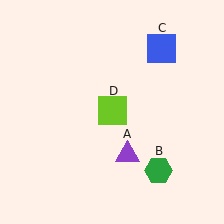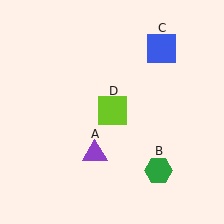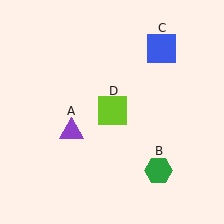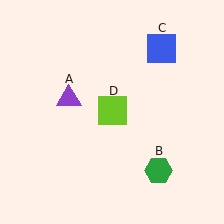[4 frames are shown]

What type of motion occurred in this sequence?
The purple triangle (object A) rotated clockwise around the center of the scene.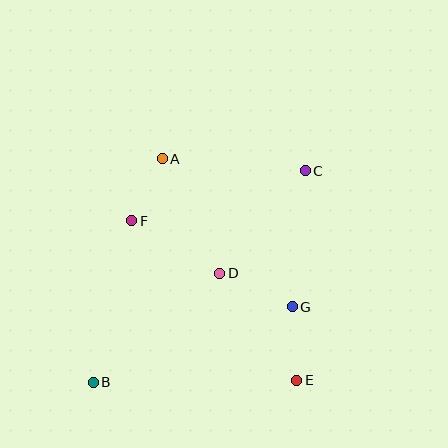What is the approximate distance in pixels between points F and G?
The distance between F and G is approximately 182 pixels.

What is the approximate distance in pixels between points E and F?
The distance between E and F is approximately 229 pixels.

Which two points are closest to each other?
Points A and F are closest to each other.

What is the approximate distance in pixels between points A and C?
The distance between A and C is approximately 144 pixels.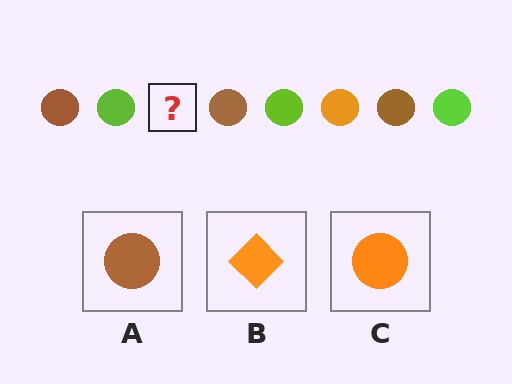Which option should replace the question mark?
Option C.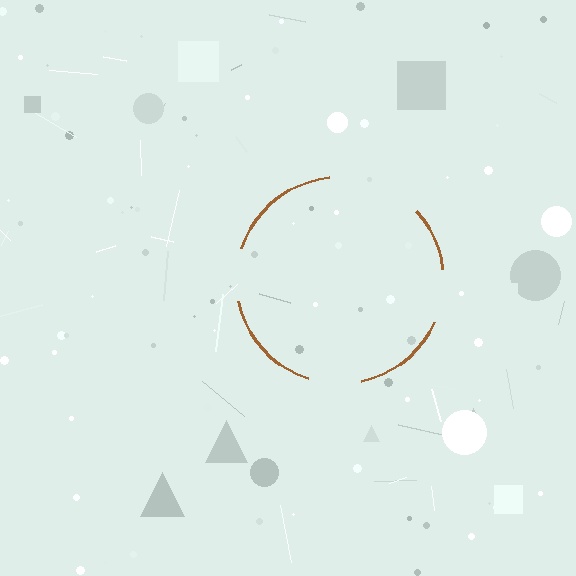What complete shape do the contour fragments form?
The contour fragments form a circle.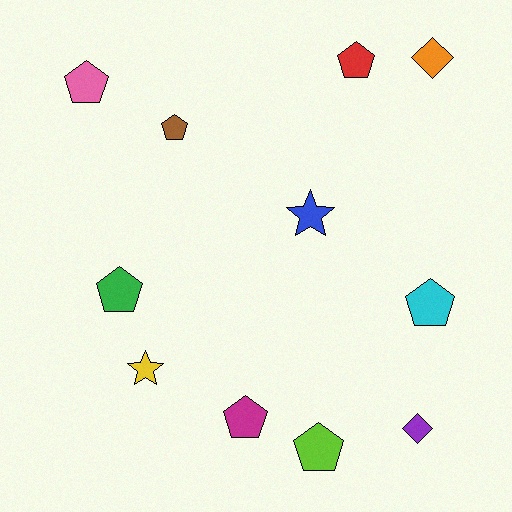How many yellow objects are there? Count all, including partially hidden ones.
There is 1 yellow object.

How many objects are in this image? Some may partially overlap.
There are 11 objects.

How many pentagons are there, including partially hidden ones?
There are 7 pentagons.